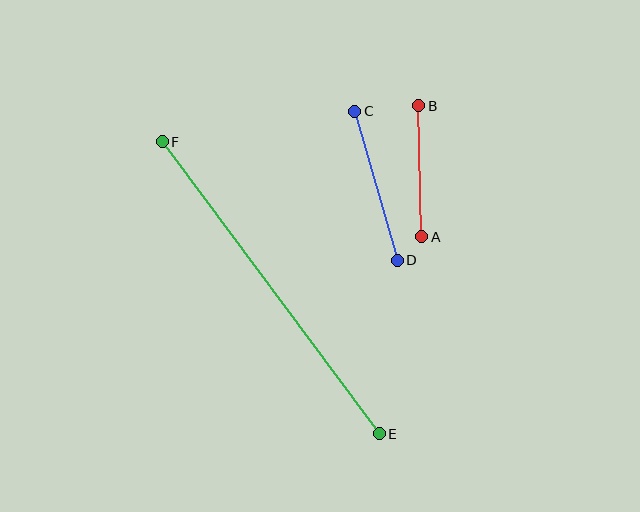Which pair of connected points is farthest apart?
Points E and F are farthest apart.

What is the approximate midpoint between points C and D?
The midpoint is at approximately (376, 186) pixels.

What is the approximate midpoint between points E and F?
The midpoint is at approximately (271, 288) pixels.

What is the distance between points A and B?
The distance is approximately 131 pixels.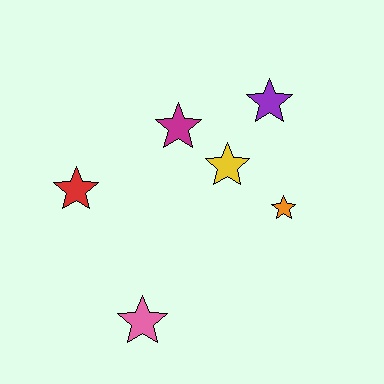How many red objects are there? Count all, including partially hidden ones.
There is 1 red object.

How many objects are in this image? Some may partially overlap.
There are 6 objects.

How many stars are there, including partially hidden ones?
There are 6 stars.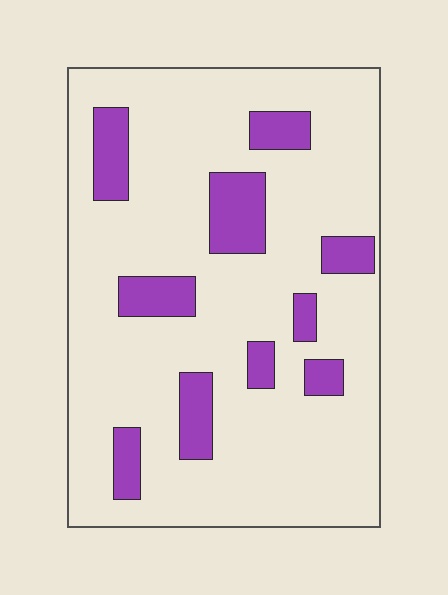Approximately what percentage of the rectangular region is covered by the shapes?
Approximately 15%.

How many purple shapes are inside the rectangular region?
10.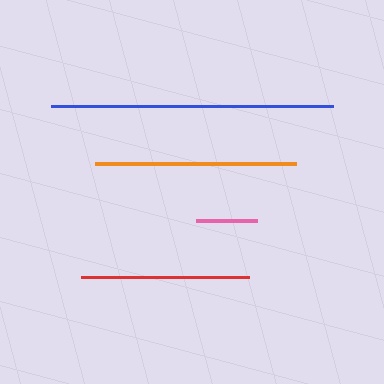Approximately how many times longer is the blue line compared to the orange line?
The blue line is approximately 1.4 times the length of the orange line.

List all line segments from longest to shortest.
From longest to shortest: blue, orange, red, pink.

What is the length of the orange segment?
The orange segment is approximately 201 pixels long.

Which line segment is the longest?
The blue line is the longest at approximately 282 pixels.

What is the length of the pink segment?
The pink segment is approximately 61 pixels long.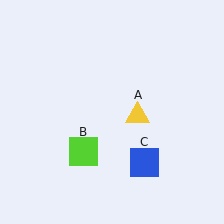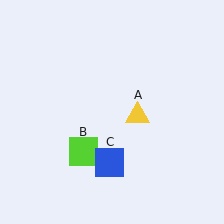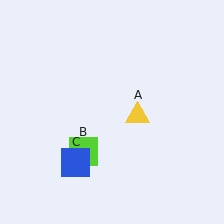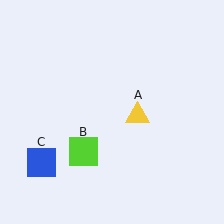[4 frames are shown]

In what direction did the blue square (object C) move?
The blue square (object C) moved left.